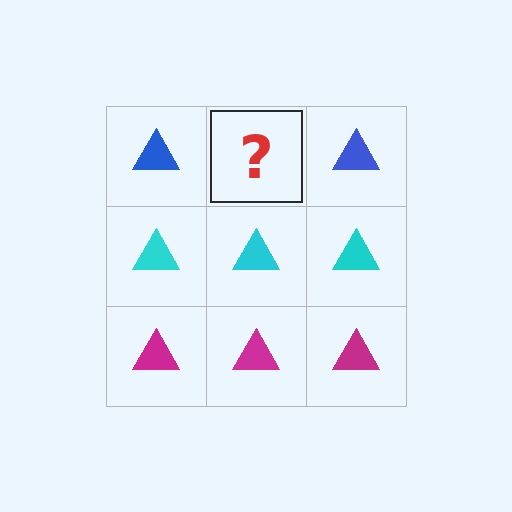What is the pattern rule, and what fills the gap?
The rule is that each row has a consistent color. The gap should be filled with a blue triangle.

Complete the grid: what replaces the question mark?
The question mark should be replaced with a blue triangle.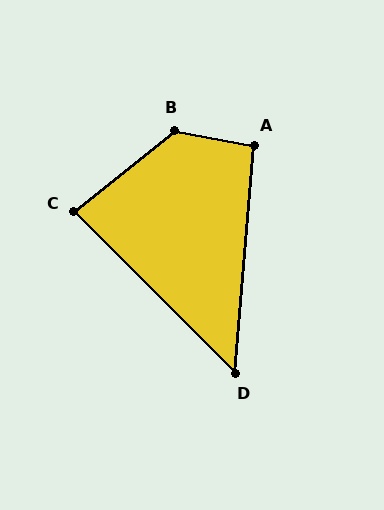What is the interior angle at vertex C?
Approximately 84 degrees (acute).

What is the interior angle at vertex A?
Approximately 96 degrees (obtuse).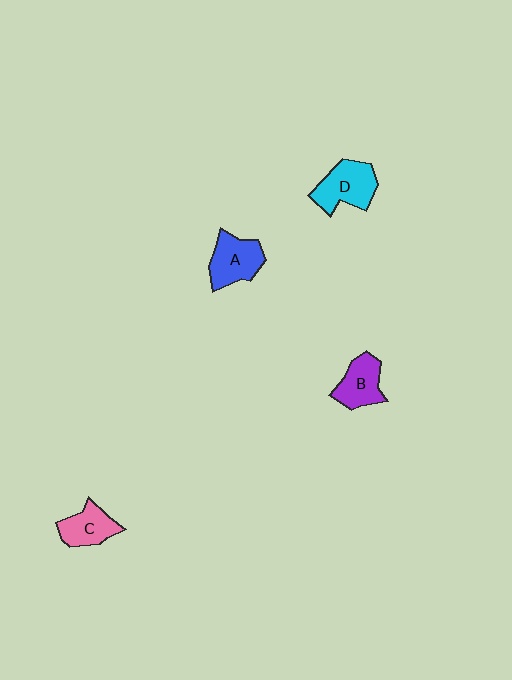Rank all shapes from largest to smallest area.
From largest to smallest: D (cyan), A (blue), B (purple), C (pink).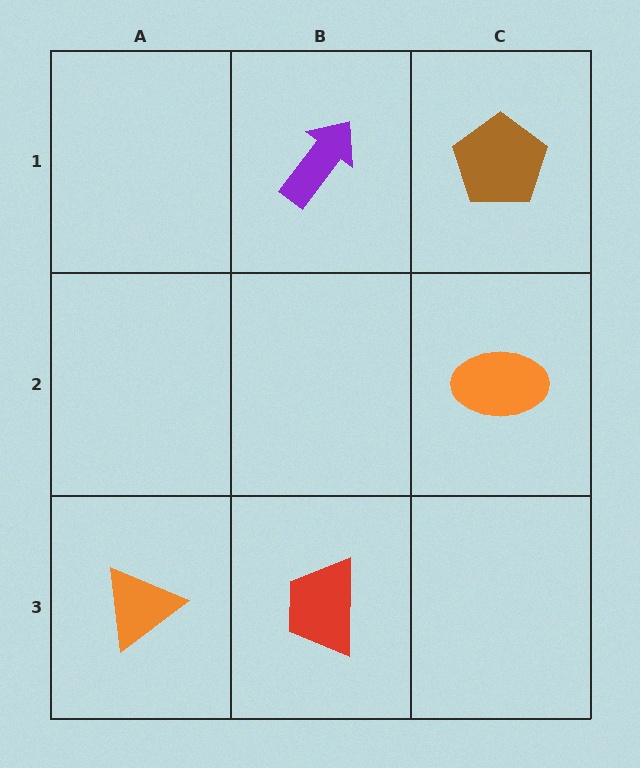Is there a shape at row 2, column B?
No, that cell is empty.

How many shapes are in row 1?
2 shapes.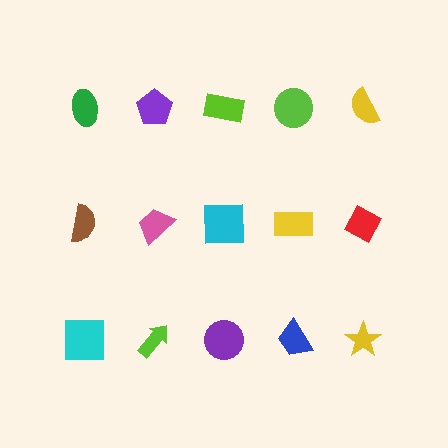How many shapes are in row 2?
5 shapes.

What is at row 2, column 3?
A cyan square.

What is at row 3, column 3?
A purple circle.